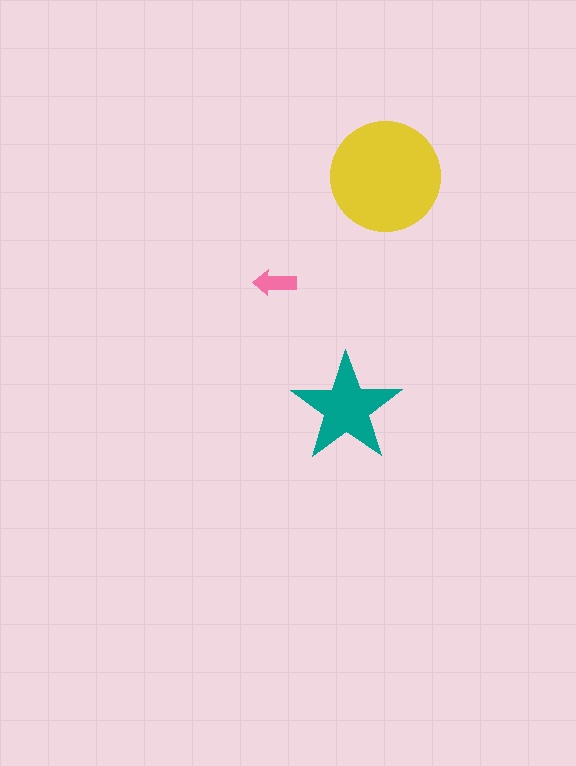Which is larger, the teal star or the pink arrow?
The teal star.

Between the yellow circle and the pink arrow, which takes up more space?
The yellow circle.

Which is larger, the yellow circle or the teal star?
The yellow circle.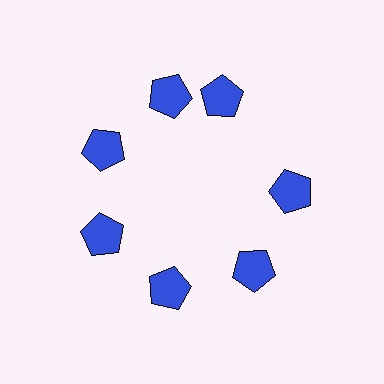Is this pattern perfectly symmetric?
No. The 7 blue pentagons are arranged in a ring, but one element near the 1 o'clock position is rotated out of alignment along the ring, breaking the 7-fold rotational symmetry.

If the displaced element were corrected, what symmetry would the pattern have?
It would have 7-fold rotational symmetry — the pattern would map onto itself every 51 degrees.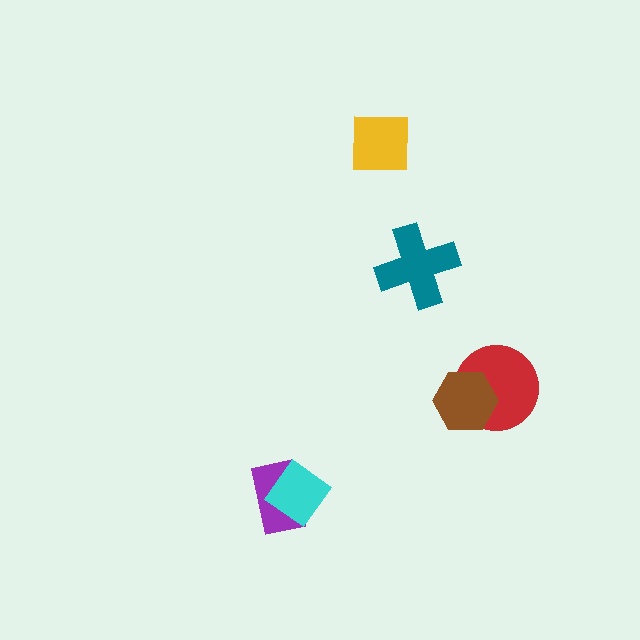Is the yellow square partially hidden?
No, no other shape covers it.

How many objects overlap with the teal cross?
0 objects overlap with the teal cross.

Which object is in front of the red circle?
The brown hexagon is in front of the red circle.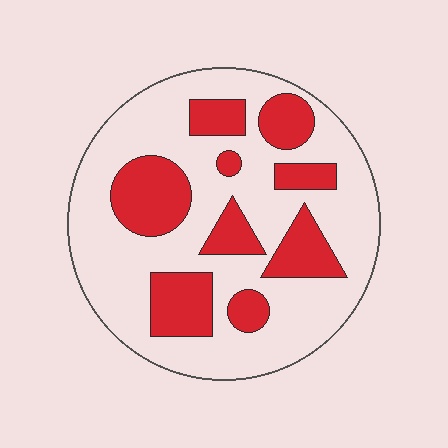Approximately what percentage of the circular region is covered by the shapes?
Approximately 30%.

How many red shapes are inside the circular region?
9.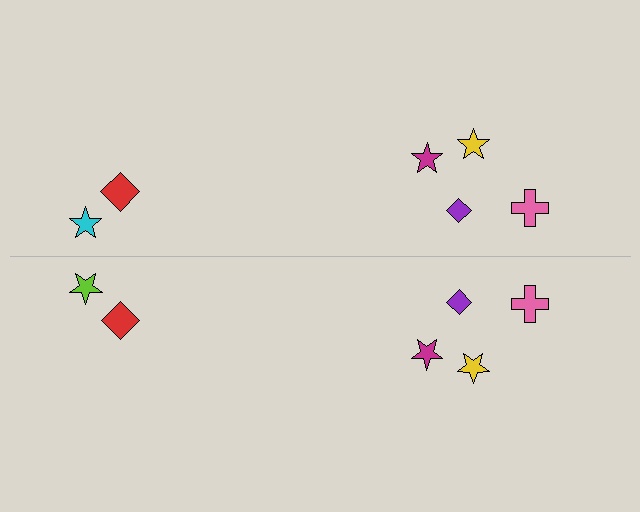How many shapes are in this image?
There are 12 shapes in this image.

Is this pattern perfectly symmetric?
No, the pattern is not perfectly symmetric. The lime star on the bottom side breaks the symmetry — its mirror counterpart is cyan.